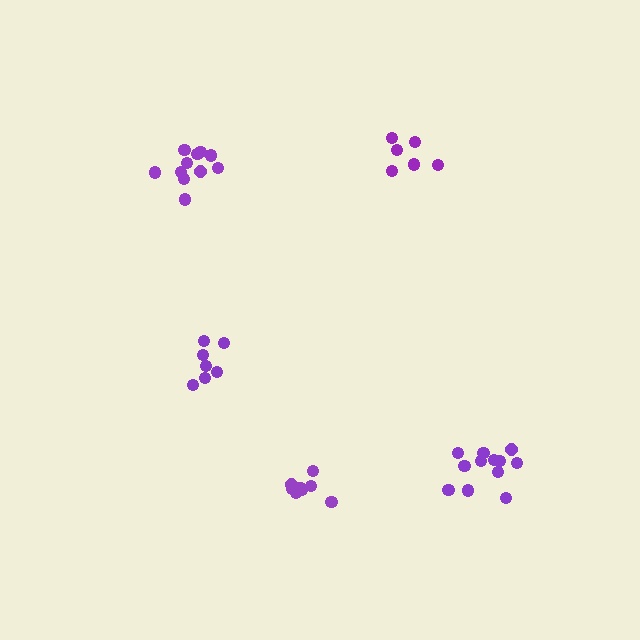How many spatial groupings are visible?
There are 5 spatial groupings.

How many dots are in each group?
Group 1: 8 dots, Group 2: 12 dots, Group 3: 6 dots, Group 4: 7 dots, Group 5: 11 dots (44 total).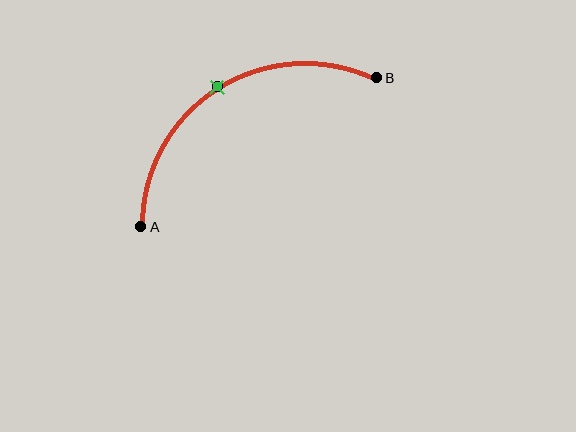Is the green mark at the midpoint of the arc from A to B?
Yes. The green mark lies on the arc at equal arc-length from both A and B — it is the arc midpoint.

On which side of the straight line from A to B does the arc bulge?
The arc bulges above the straight line connecting A and B.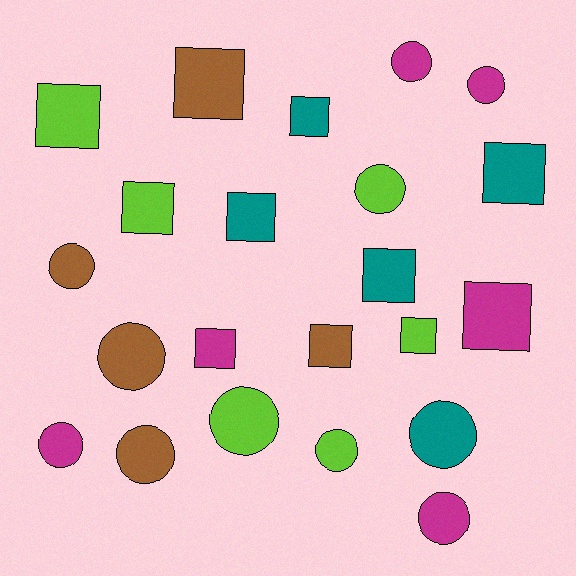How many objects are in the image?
There are 22 objects.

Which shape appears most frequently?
Circle, with 11 objects.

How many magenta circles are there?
There are 4 magenta circles.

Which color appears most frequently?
Magenta, with 6 objects.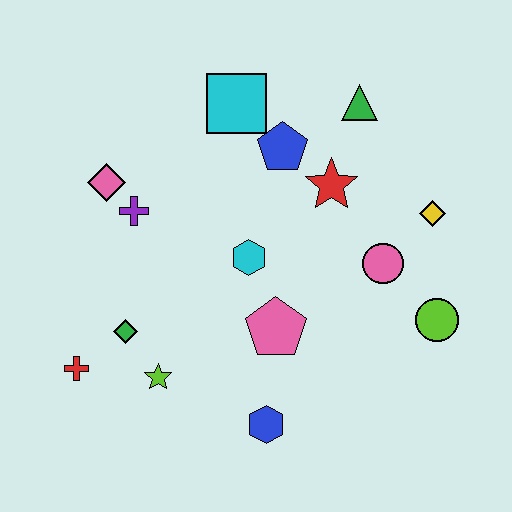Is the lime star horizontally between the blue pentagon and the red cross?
Yes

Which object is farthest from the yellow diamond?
The red cross is farthest from the yellow diamond.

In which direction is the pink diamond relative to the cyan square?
The pink diamond is to the left of the cyan square.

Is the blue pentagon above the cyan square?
No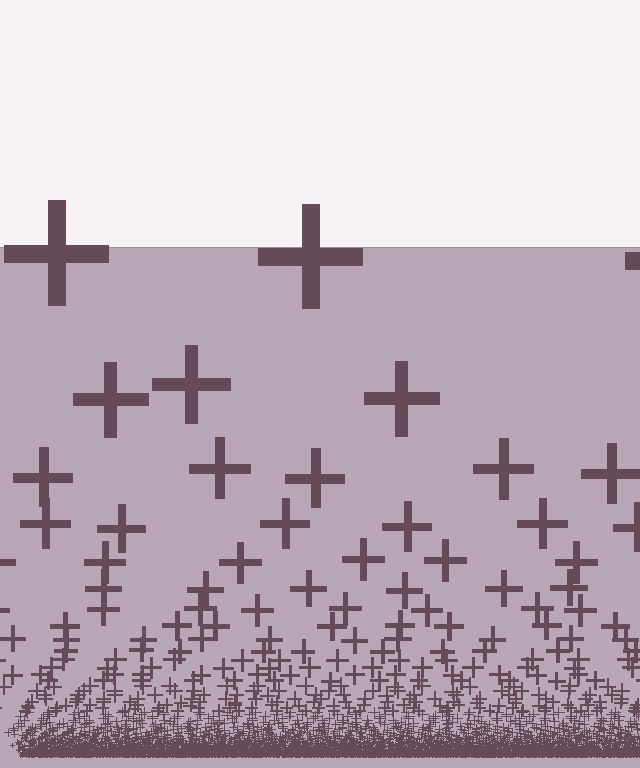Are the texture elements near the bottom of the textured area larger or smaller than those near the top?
Smaller. The gradient is inverted — elements near the bottom are smaller and denser.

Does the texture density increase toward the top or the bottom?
Density increases toward the bottom.